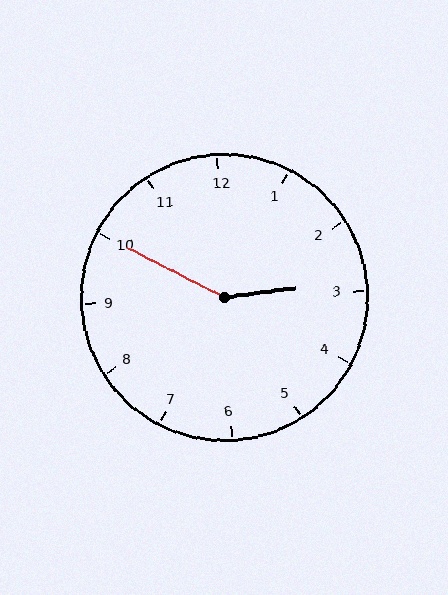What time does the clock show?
2:50.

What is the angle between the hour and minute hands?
Approximately 145 degrees.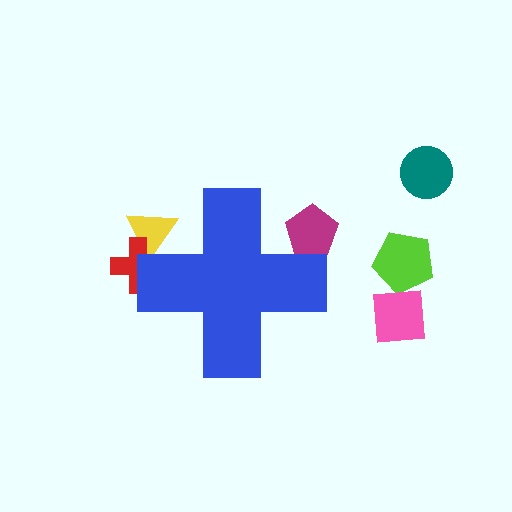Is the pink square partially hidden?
No, the pink square is fully visible.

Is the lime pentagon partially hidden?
No, the lime pentagon is fully visible.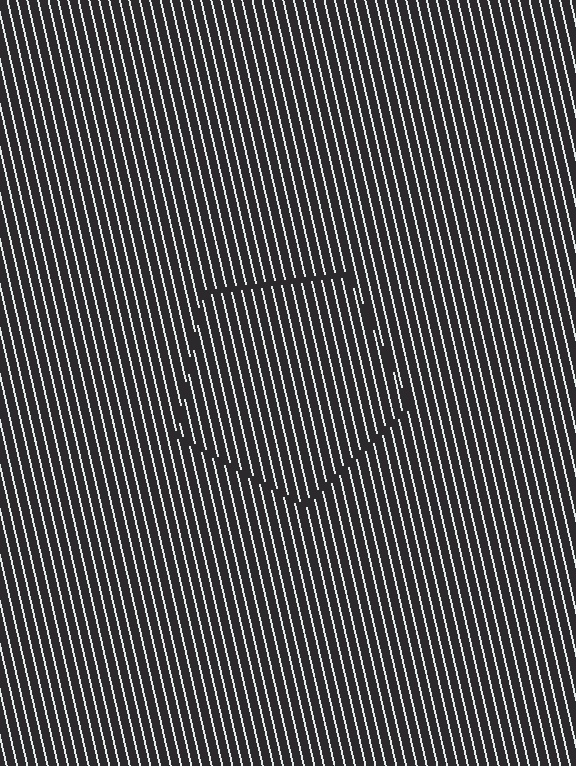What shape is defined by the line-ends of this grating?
An illusory pentagon. The interior of the shape contains the same grating, shifted by half a period — the contour is defined by the phase discontinuity where line-ends from the inner and outer gratings abut.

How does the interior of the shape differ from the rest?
The interior of the shape contains the same grating, shifted by half a period — the contour is defined by the phase discontinuity where line-ends from the inner and outer gratings abut.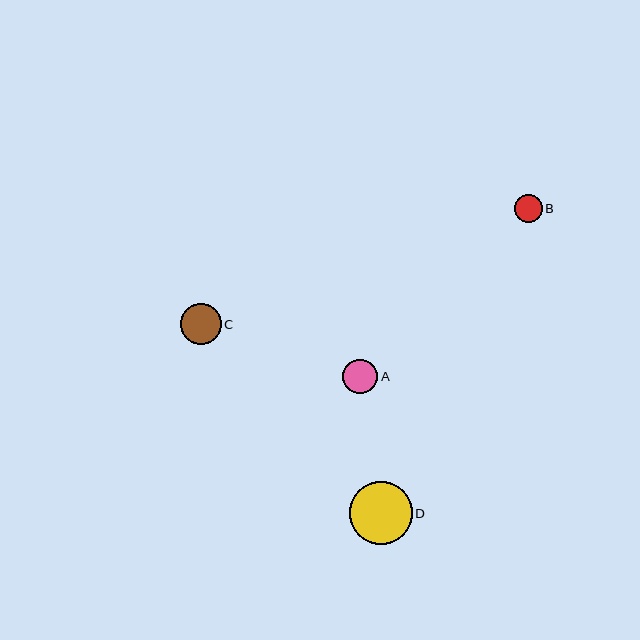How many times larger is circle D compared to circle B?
Circle D is approximately 2.2 times the size of circle B.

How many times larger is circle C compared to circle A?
Circle C is approximately 1.2 times the size of circle A.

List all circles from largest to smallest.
From largest to smallest: D, C, A, B.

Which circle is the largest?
Circle D is the largest with a size of approximately 63 pixels.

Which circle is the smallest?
Circle B is the smallest with a size of approximately 28 pixels.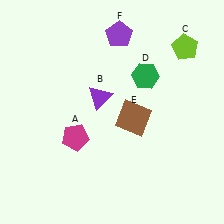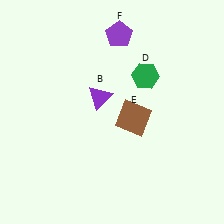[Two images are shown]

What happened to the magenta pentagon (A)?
The magenta pentagon (A) was removed in Image 2. It was in the bottom-left area of Image 1.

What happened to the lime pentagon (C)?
The lime pentagon (C) was removed in Image 2. It was in the top-right area of Image 1.